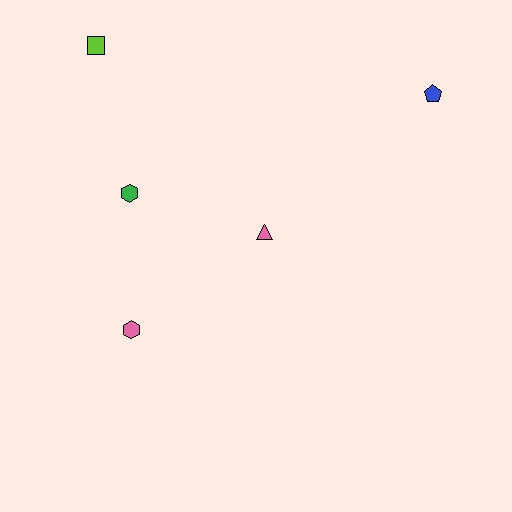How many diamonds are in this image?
There are no diamonds.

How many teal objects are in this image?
There are no teal objects.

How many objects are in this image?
There are 5 objects.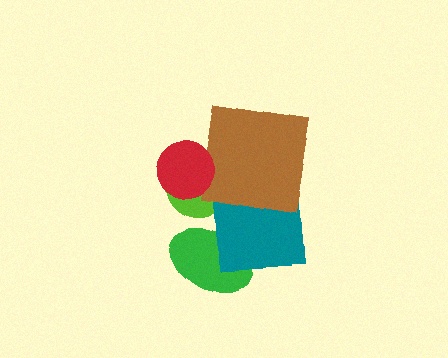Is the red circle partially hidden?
No, no other shape covers it.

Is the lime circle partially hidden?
Yes, it is partially covered by another shape.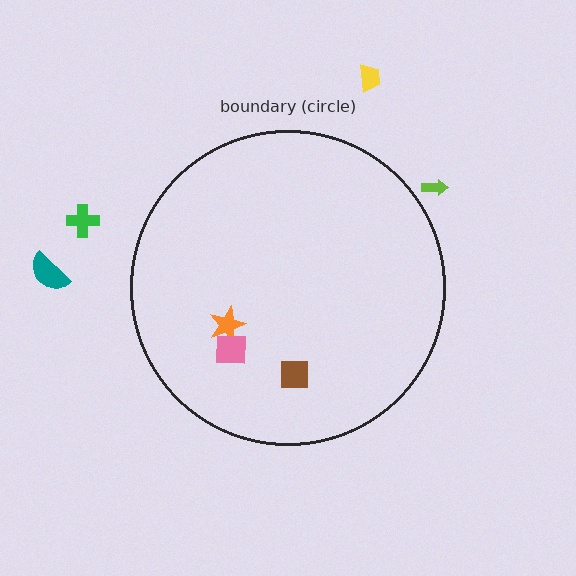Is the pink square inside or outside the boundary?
Inside.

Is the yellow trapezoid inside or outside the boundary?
Outside.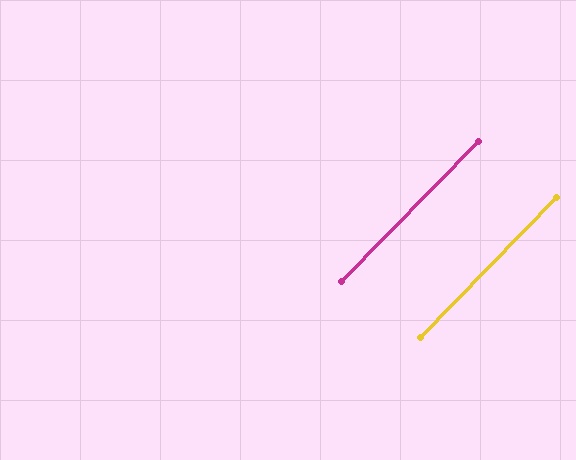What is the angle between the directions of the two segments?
Approximately 0 degrees.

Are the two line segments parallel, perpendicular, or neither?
Parallel — their directions differ by only 0.3°.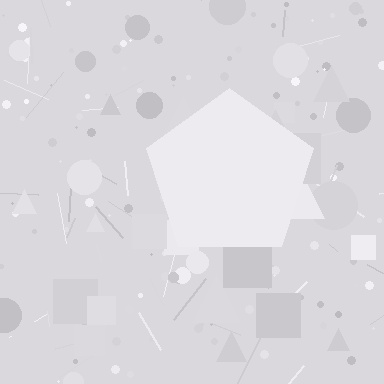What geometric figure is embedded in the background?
A pentagon is embedded in the background.